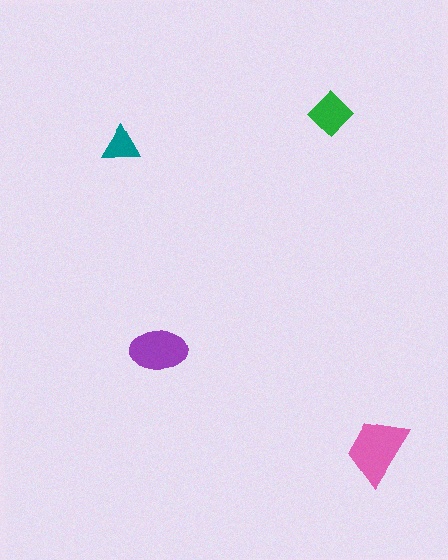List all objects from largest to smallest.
The pink trapezoid, the purple ellipse, the green diamond, the teal triangle.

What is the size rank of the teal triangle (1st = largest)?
4th.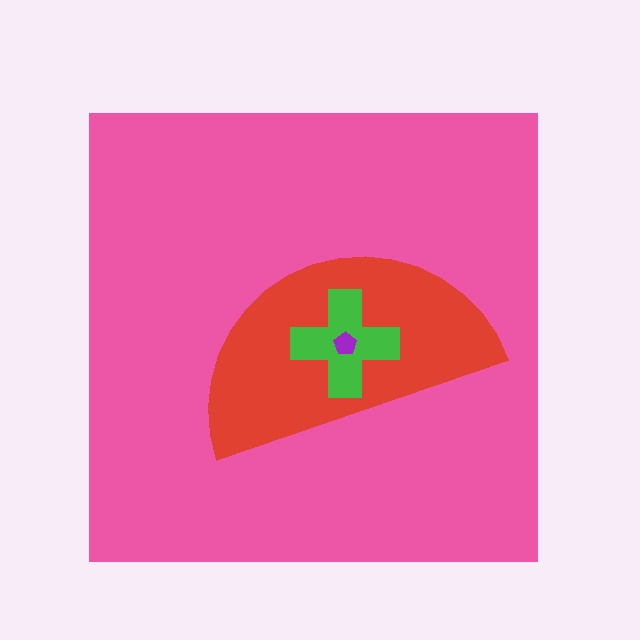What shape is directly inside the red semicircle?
The green cross.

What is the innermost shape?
The purple pentagon.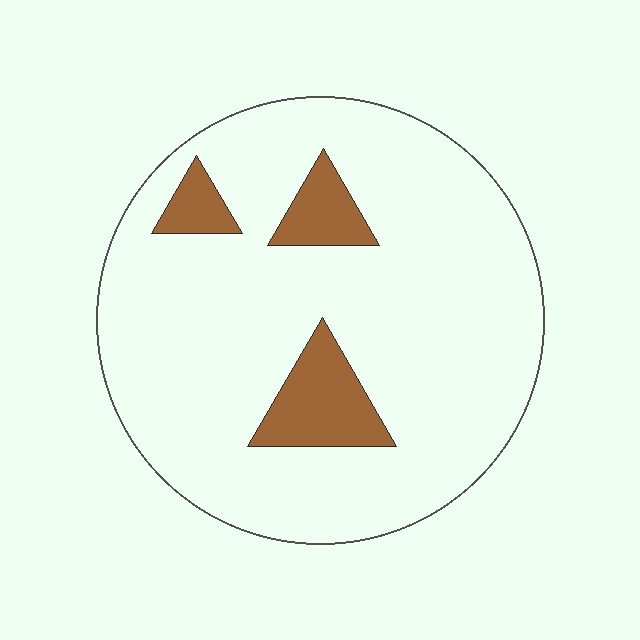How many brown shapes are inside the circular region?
3.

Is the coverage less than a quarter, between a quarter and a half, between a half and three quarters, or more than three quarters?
Less than a quarter.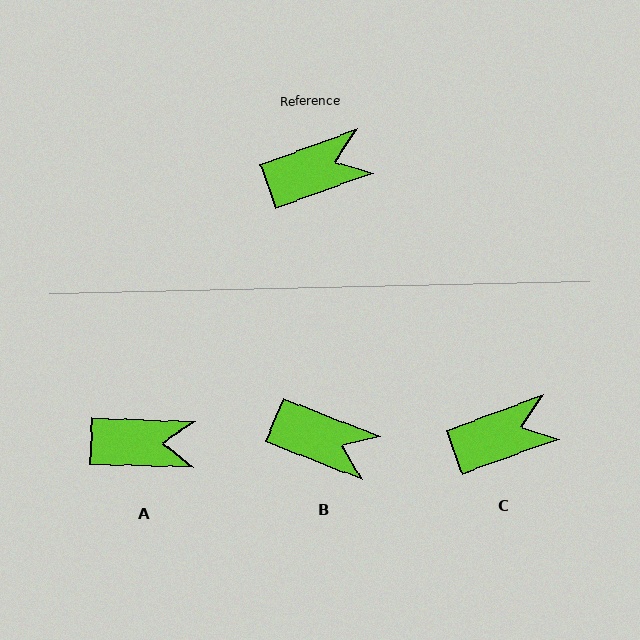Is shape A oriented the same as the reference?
No, it is off by about 22 degrees.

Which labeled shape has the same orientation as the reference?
C.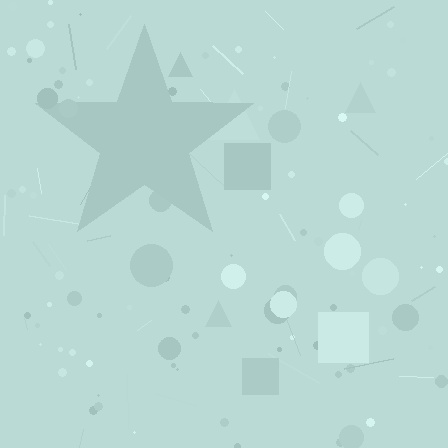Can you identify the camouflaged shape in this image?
The camouflaged shape is a star.